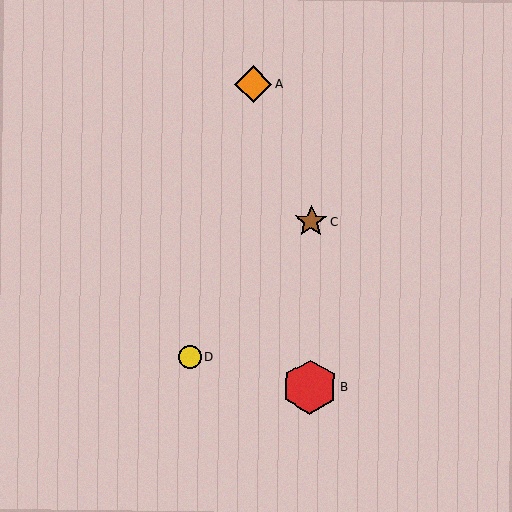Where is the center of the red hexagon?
The center of the red hexagon is at (310, 387).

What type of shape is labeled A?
Shape A is an orange diamond.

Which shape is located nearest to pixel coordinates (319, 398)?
The red hexagon (labeled B) at (310, 387) is nearest to that location.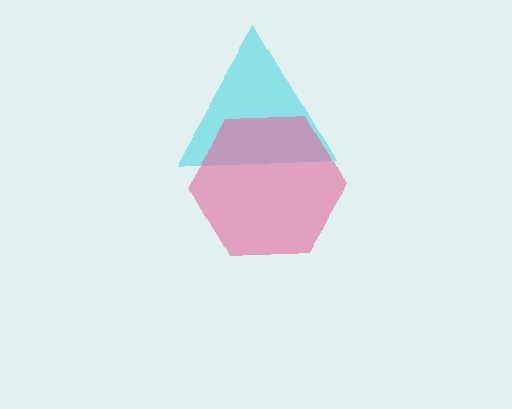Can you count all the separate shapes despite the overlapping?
Yes, there are 2 separate shapes.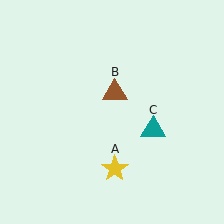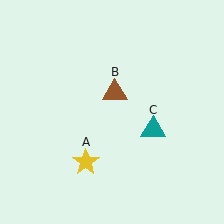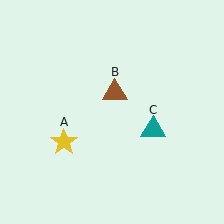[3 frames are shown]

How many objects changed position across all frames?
1 object changed position: yellow star (object A).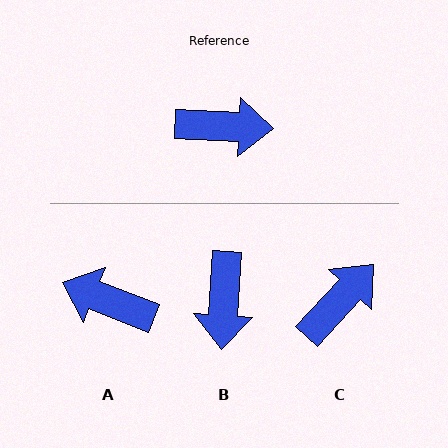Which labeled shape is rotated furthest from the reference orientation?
A, about 161 degrees away.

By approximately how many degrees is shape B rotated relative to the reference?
Approximately 91 degrees clockwise.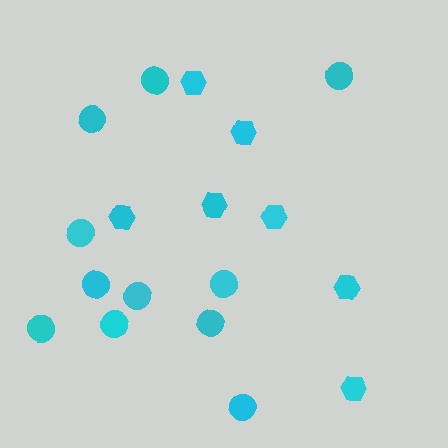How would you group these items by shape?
There are 2 groups: one group of hexagons (7) and one group of circles (11).